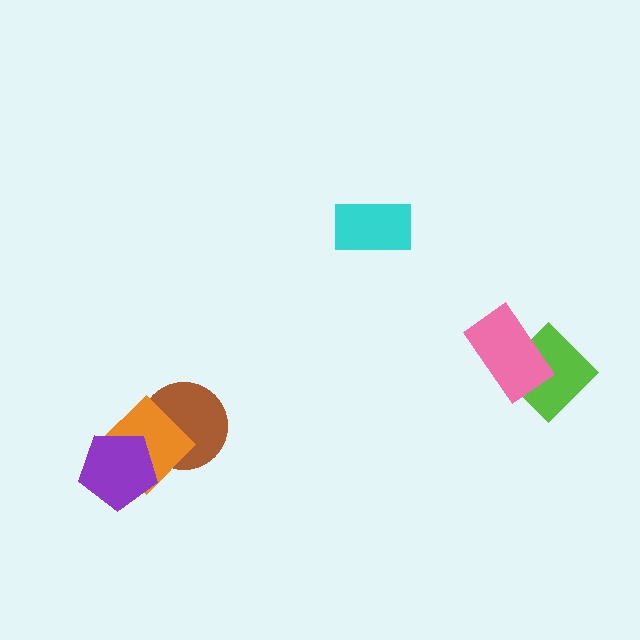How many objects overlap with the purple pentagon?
1 object overlaps with the purple pentagon.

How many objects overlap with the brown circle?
1 object overlaps with the brown circle.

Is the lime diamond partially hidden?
Yes, it is partially covered by another shape.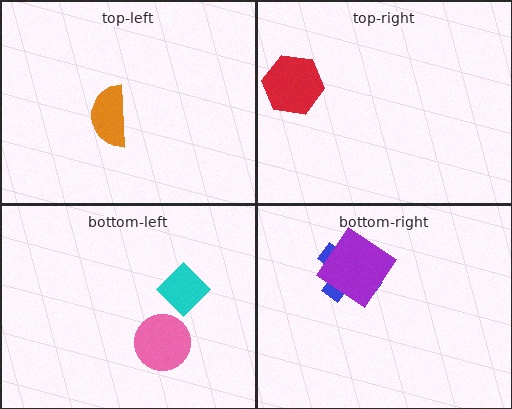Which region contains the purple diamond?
The bottom-right region.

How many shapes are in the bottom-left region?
2.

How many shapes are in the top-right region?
1.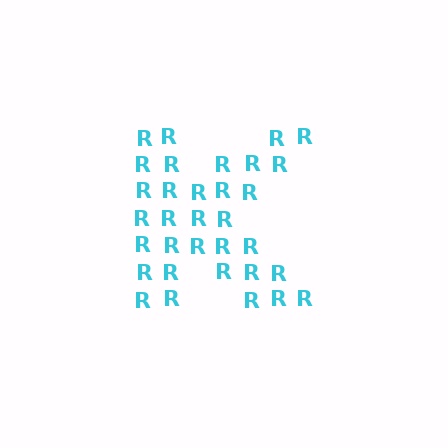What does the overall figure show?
The overall figure shows the letter K.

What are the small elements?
The small elements are letter R's.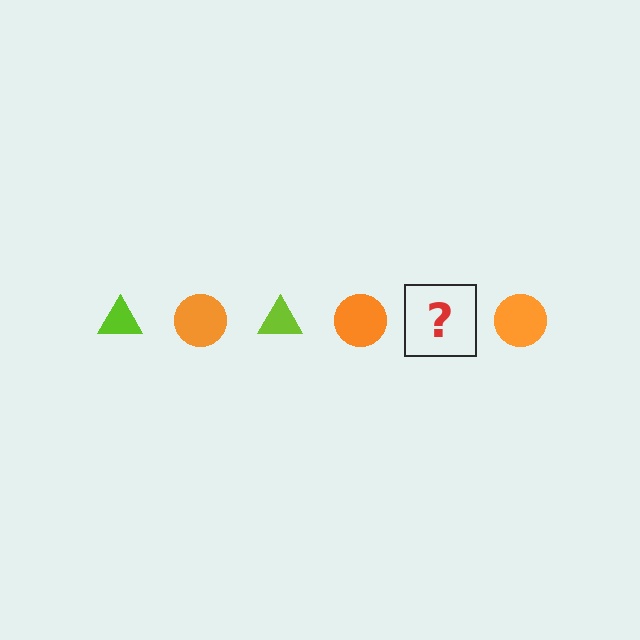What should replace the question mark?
The question mark should be replaced with a lime triangle.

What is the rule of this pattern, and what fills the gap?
The rule is that the pattern alternates between lime triangle and orange circle. The gap should be filled with a lime triangle.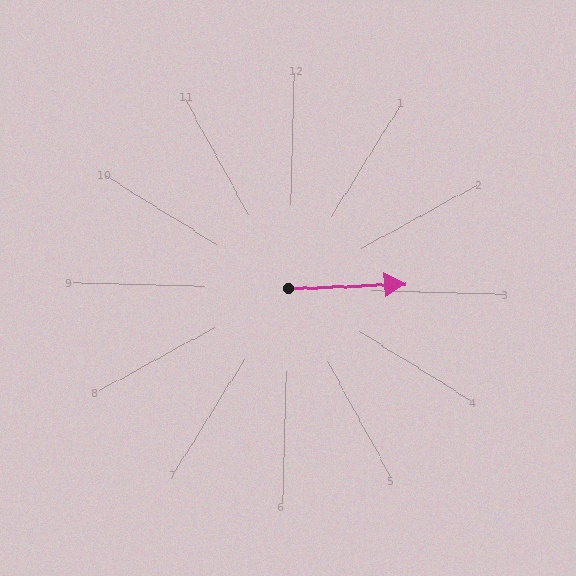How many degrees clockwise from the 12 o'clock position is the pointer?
Approximately 86 degrees.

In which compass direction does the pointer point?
East.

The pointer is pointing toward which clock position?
Roughly 3 o'clock.